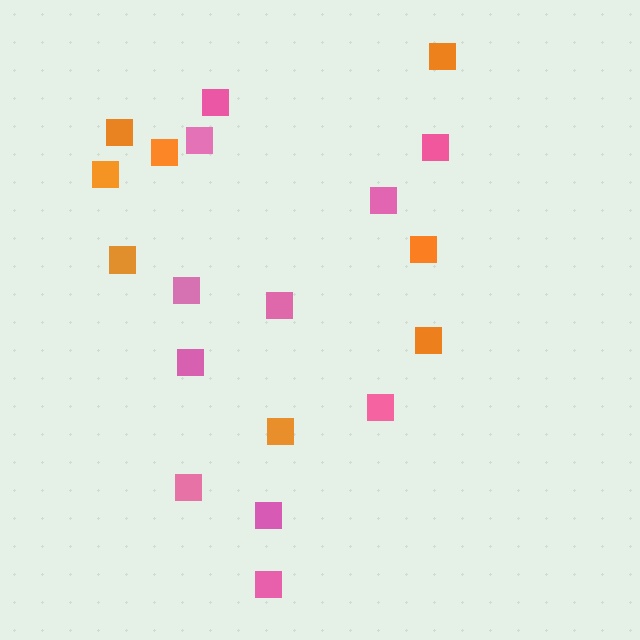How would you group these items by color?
There are 2 groups: one group of pink squares (11) and one group of orange squares (8).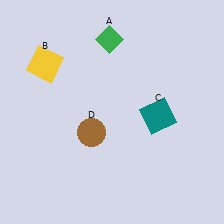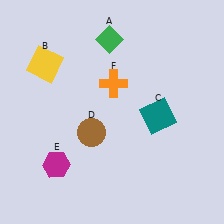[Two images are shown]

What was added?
A magenta hexagon (E), an orange cross (F) were added in Image 2.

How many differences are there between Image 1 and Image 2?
There are 2 differences between the two images.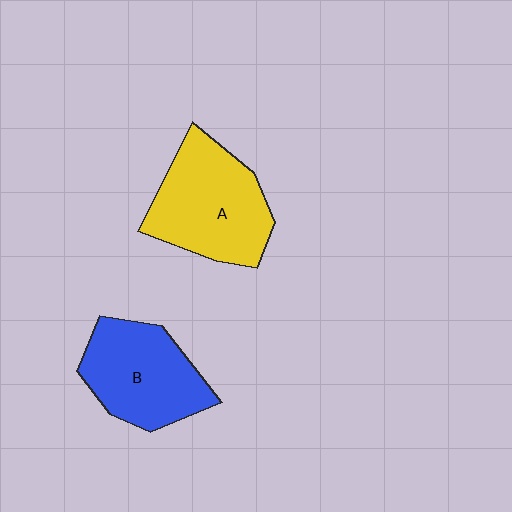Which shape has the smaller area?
Shape B (blue).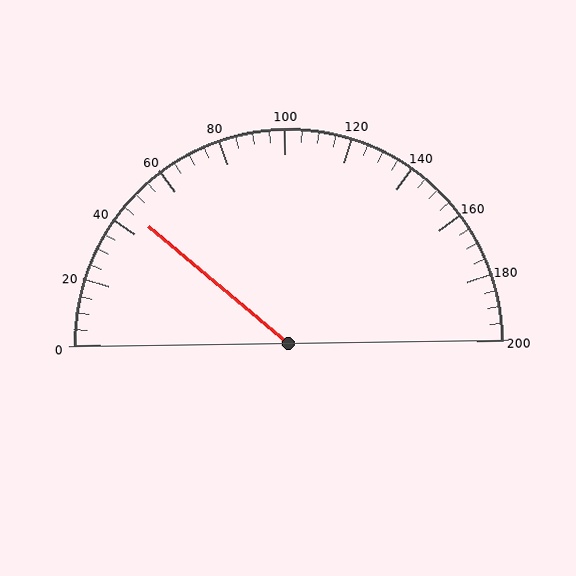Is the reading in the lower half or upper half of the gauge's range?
The reading is in the lower half of the range (0 to 200).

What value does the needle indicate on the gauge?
The needle indicates approximately 45.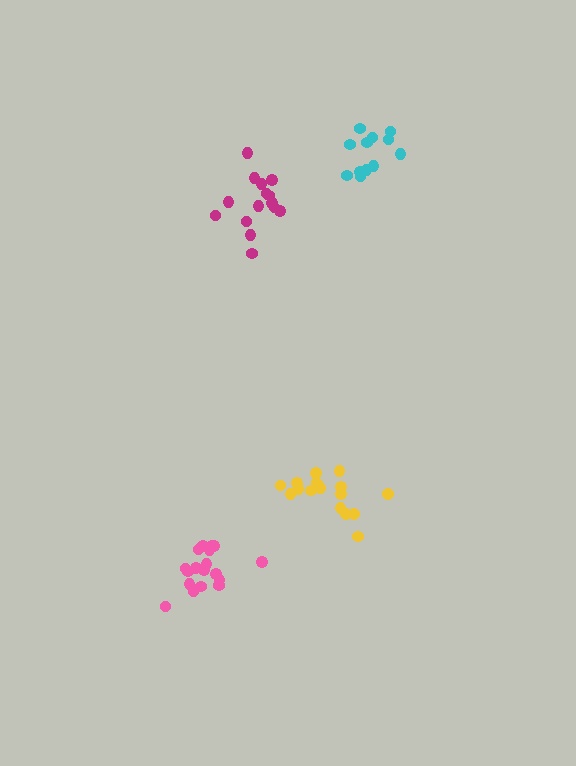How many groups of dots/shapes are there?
There are 4 groups.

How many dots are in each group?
Group 1: 17 dots, Group 2: 18 dots, Group 3: 15 dots, Group 4: 12 dots (62 total).